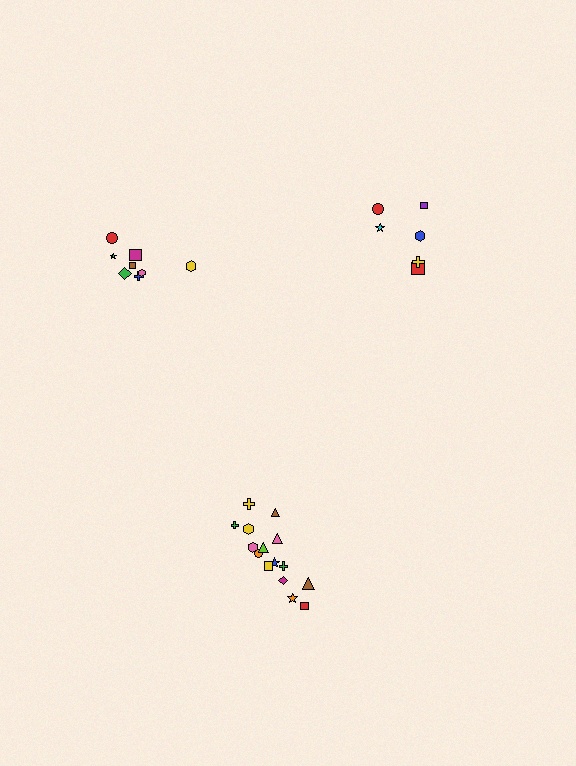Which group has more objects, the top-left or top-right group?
The top-left group.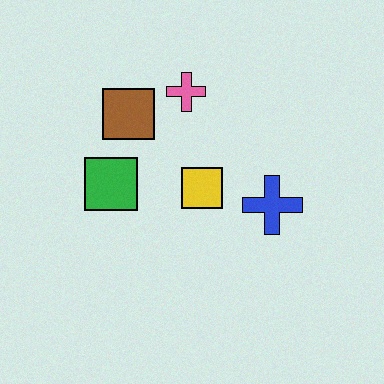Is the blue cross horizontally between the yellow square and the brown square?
No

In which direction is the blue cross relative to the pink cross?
The blue cross is below the pink cross.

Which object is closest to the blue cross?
The yellow square is closest to the blue cross.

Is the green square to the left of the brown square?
Yes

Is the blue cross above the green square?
No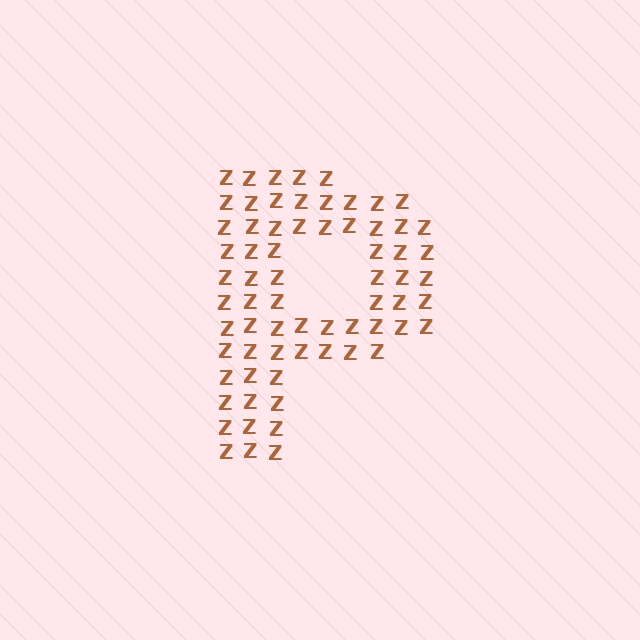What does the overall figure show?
The overall figure shows the letter P.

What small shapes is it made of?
It is made of small letter Z's.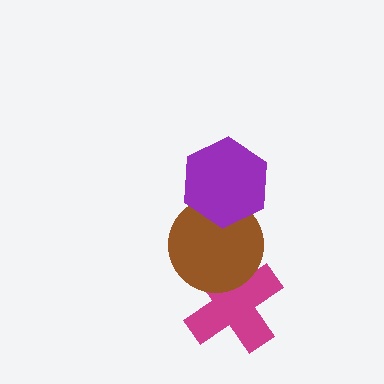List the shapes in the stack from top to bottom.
From top to bottom: the purple hexagon, the brown circle, the magenta cross.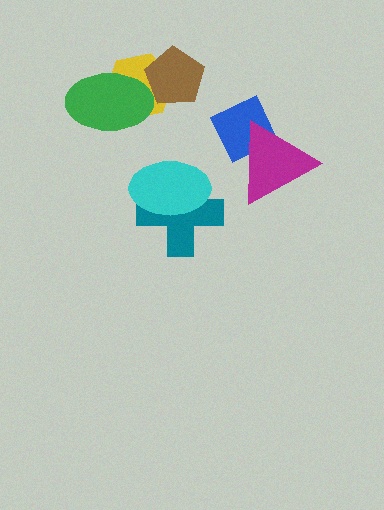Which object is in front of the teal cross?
The cyan ellipse is in front of the teal cross.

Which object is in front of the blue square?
The magenta triangle is in front of the blue square.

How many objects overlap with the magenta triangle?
1 object overlaps with the magenta triangle.